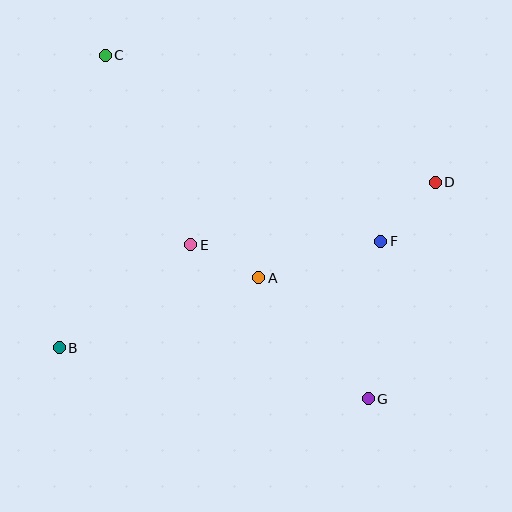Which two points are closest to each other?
Points A and E are closest to each other.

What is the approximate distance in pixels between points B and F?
The distance between B and F is approximately 338 pixels.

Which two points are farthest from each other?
Points C and G are farthest from each other.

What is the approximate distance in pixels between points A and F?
The distance between A and F is approximately 127 pixels.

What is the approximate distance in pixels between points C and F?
The distance between C and F is approximately 332 pixels.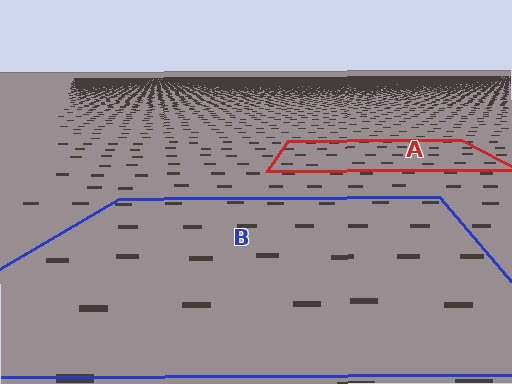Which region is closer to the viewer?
Region B is closer. The texture elements there are larger and more spread out.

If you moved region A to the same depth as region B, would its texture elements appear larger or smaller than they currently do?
They would appear larger. At a closer depth, the same texture elements are projected at a bigger on-screen size.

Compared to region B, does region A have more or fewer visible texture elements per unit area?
Region A has more texture elements per unit area — they are packed more densely because it is farther away.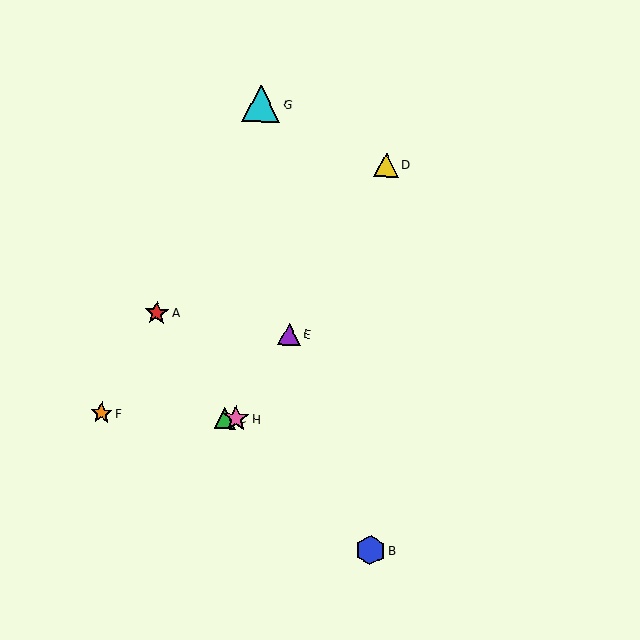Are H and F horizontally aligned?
Yes, both are at y≈419.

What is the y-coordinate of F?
Object F is at y≈413.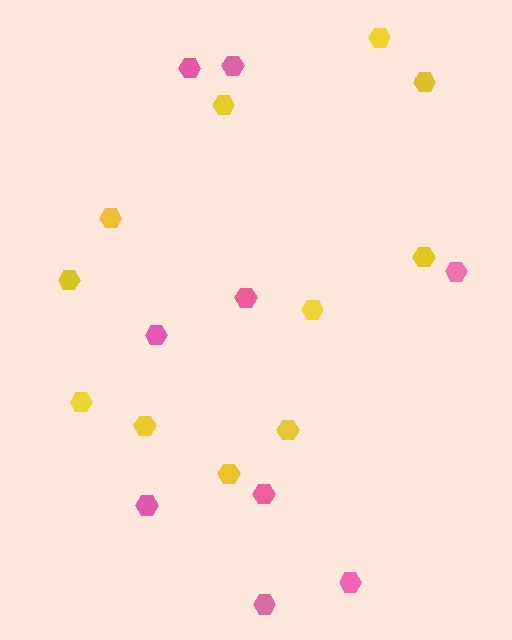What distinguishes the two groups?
There are 2 groups: one group of pink hexagons (9) and one group of yellow hexagons (11).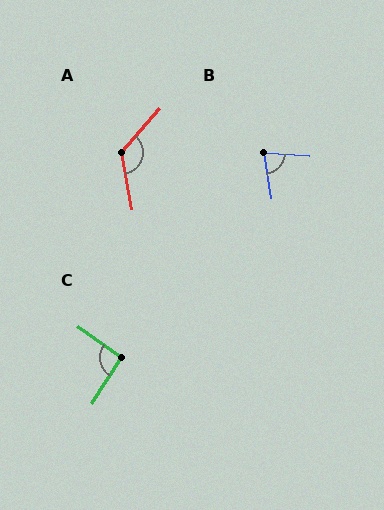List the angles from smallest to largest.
B (77°), C (93°), A (128°).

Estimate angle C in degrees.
Approximately 93 degrees.